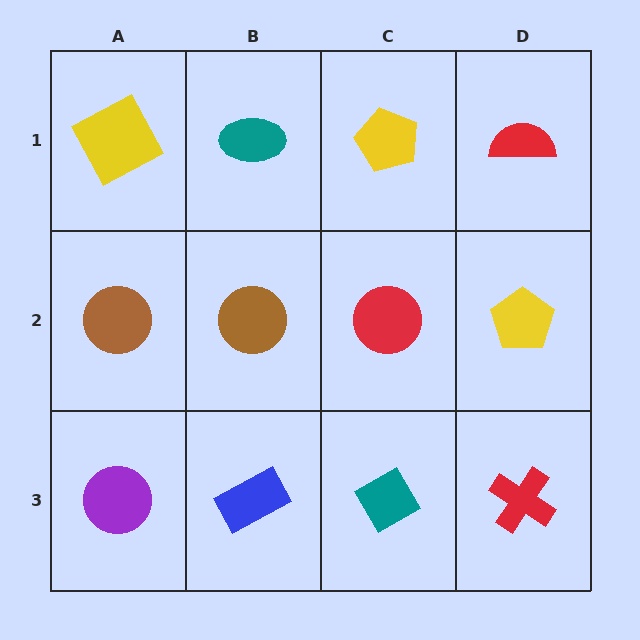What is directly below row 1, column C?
A red circle.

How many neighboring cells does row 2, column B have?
4.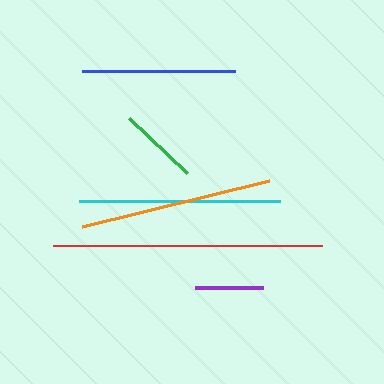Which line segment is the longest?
The red line is the longest at approximately 270 pixels.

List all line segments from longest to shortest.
From longest to shortest: red, cyan, orange, blue, green, purple.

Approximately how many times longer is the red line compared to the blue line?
The red line is approximately 1.8 times the length of the blue line.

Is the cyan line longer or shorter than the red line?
The red line is longer than the cyan line.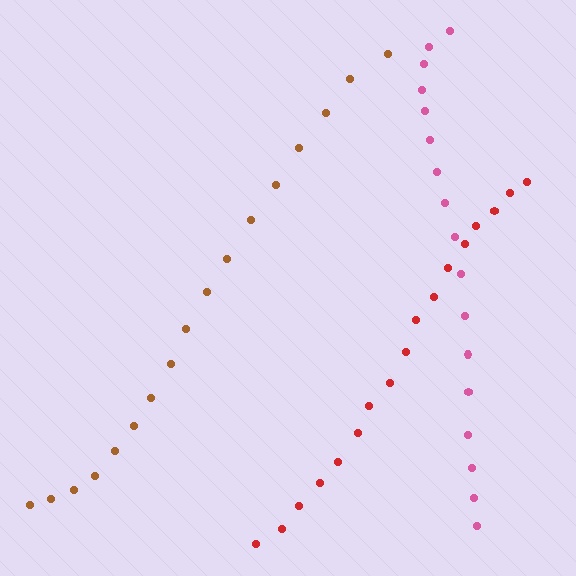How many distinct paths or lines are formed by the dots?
There are 3 distinct paths.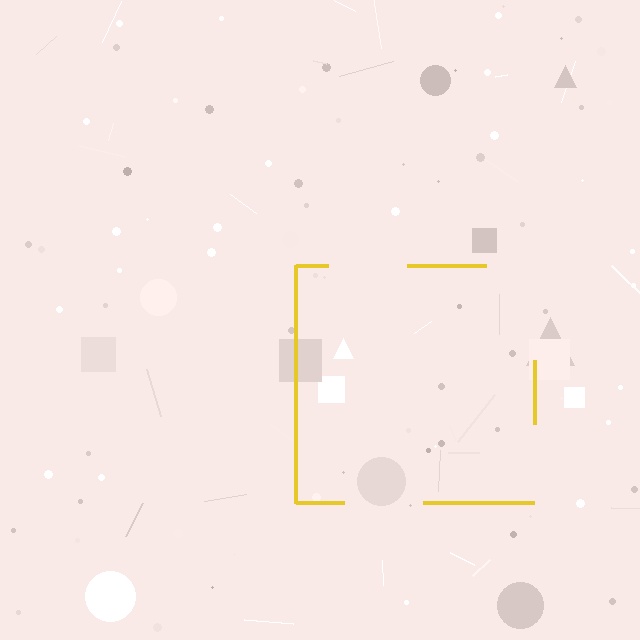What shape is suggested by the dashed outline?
The dashed outline suggests a square.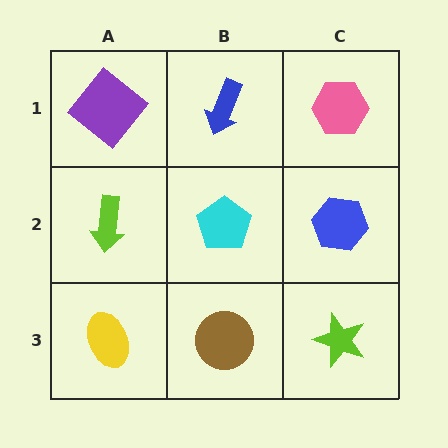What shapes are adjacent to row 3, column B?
A cyan pentagon (row 2, column B), a yellow ellipse (row 3, column A), a lime star (row 3, column C).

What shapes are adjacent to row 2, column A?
A purple diamond (row 1, column A), a yellow ellipse (row 3, column A), a cyan pentagon (row 2, column B).